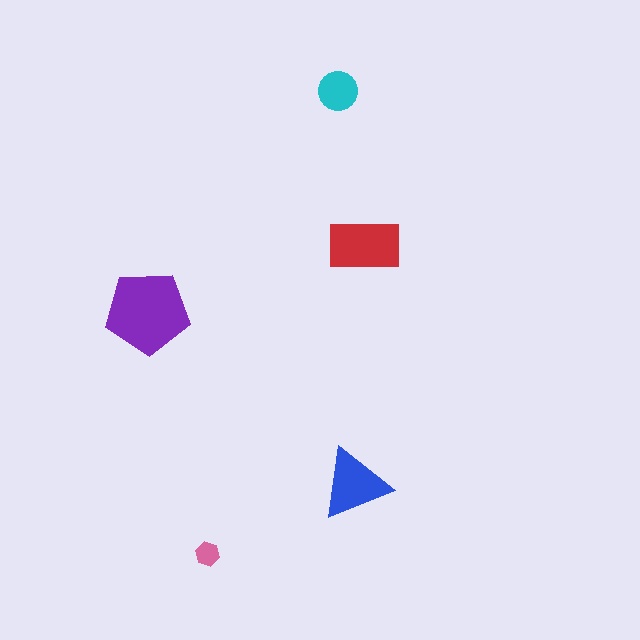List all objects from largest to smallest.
The purple pentagon, the red rectangle, the blue triangle, the cyan circle, the pink hexagon.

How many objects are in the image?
There are 5 objects in the image.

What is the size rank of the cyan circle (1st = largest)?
4th.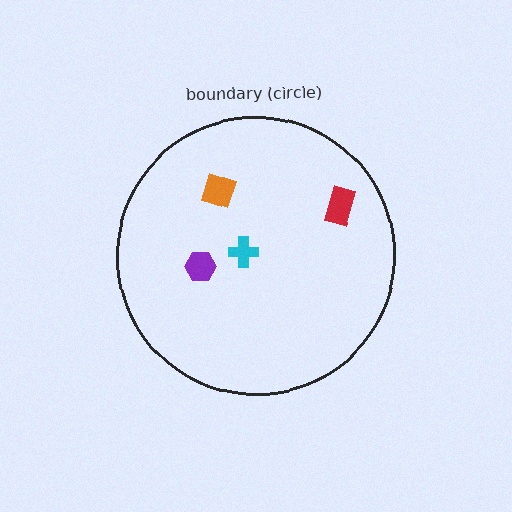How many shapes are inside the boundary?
4 inside, 0 outside.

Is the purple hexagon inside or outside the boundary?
Inside.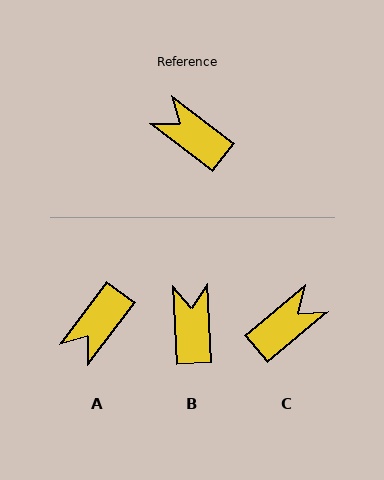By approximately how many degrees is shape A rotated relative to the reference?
Approximately 91 degrees counter-clockwise.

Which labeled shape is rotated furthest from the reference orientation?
C, about 102 degrees away.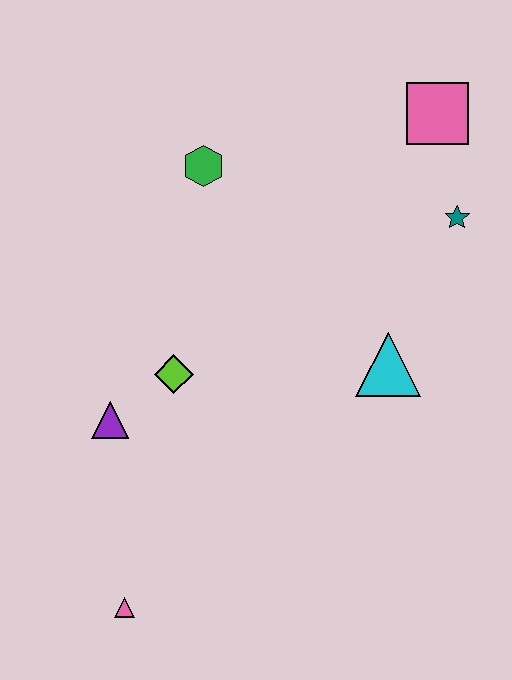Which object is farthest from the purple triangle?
The pink square is farthest from the purple triangle.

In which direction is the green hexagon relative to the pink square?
The green hexagon is to the left of the pink square.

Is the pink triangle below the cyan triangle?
Yes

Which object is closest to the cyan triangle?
The teal star is closest to the cyan triangle.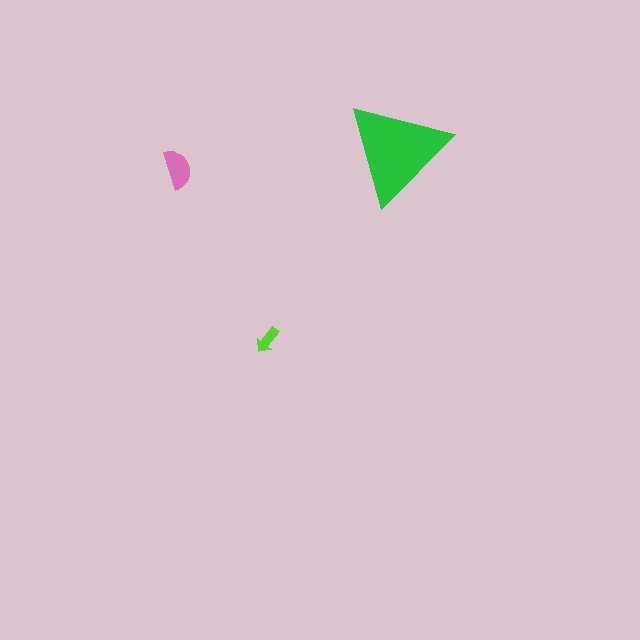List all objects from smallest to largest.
The lime arrow, the pink semicircle, the green triangle.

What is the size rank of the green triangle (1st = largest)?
1st.